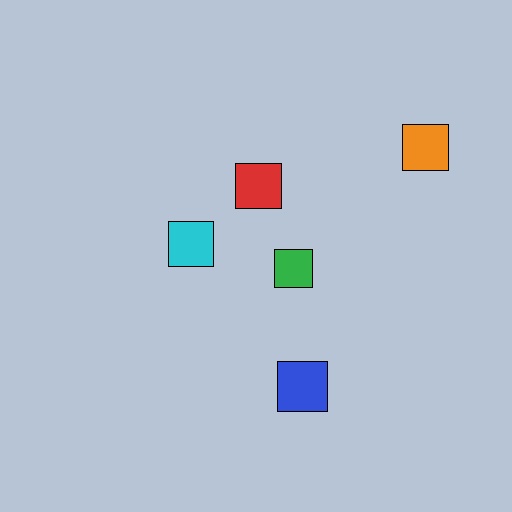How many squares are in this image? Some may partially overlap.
There are 5 squares.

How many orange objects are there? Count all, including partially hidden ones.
There is 1 orange object.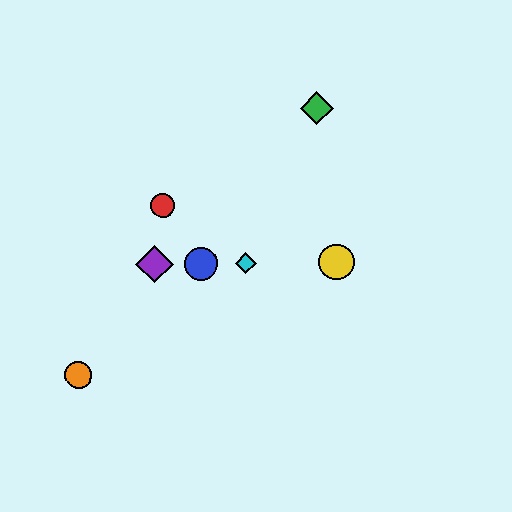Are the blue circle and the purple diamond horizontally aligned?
Yes, both are at y≈264.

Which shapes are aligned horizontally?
The blue circle, the yellow circle, the purple diamond, the cyan diamond are aligned horizontally.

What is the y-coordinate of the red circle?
The red circle is at y≈206.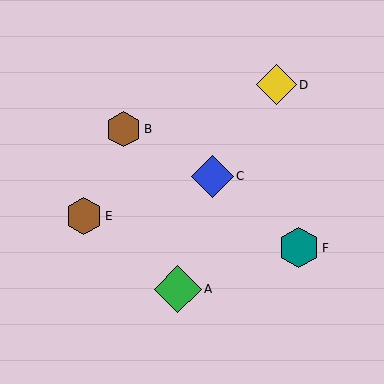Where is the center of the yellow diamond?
The center of the yellow diamond is at (277, 85).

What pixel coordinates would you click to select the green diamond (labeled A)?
Click at (178, 289) to select the green diamond A.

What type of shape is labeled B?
Shape B is a brown hexagon.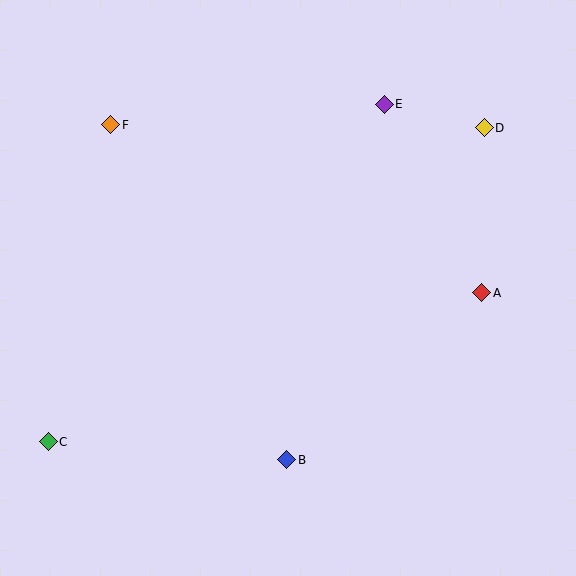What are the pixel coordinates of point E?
Point E is at (384, 104).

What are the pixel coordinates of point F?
Point F is at (111, 125).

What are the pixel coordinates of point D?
Point D is at (484, 128).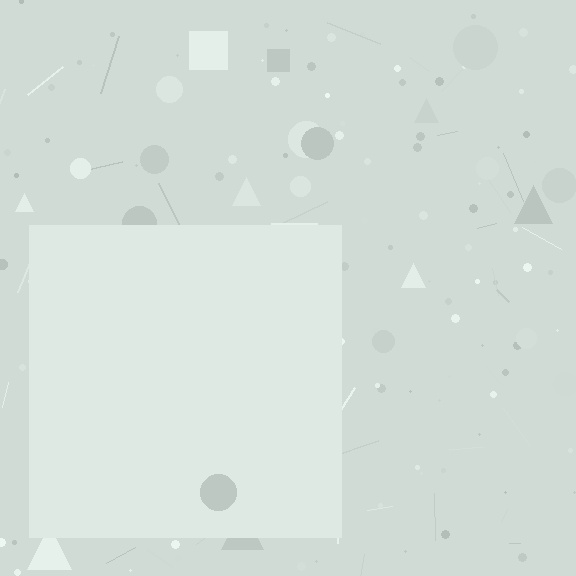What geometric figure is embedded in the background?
A square is embedded in the background.